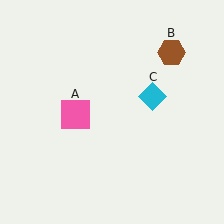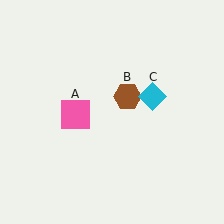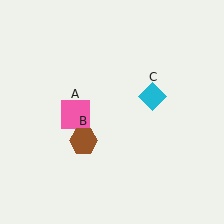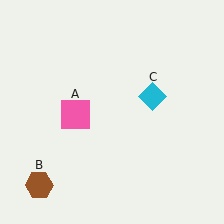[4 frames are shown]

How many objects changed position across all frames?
1 object changed position: brown hexagon (object B).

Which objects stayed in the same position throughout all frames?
Pink square (object A) and cyan diamond (object C) remained stationary.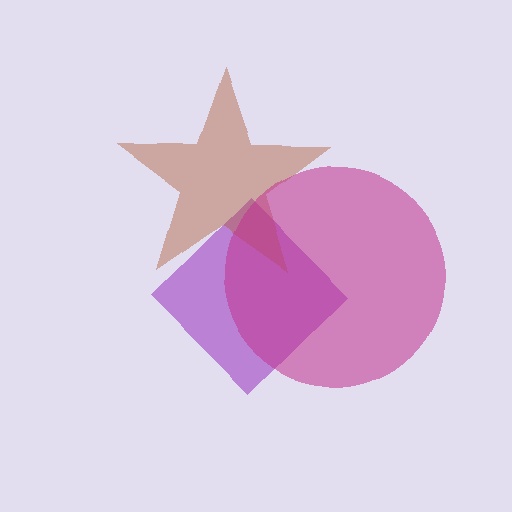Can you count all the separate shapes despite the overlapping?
Yes, there are 3 separate shapes.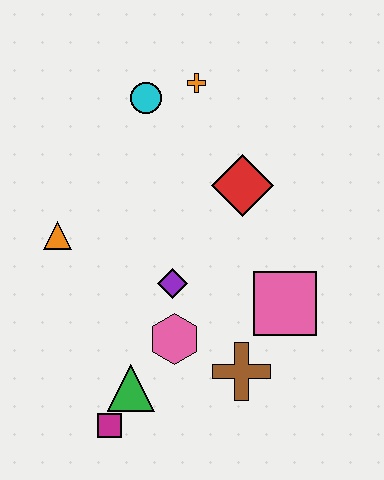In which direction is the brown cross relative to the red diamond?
The brown cross is below the red diamond.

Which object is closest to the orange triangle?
The purple diamond is closest to the orange triangle.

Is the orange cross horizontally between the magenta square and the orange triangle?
No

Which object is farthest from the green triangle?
The orange cross is farthest from the green triangle.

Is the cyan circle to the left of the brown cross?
Yes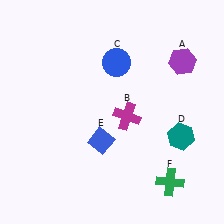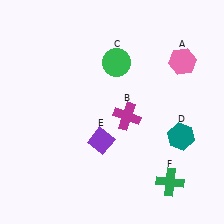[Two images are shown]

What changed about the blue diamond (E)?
In Image 1, E is blue. In Image 2, it changed to purple.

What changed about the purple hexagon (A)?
In Image 1, A is purple. In Image 2, it changed to pink.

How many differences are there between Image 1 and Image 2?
There are 3 differences between the two images.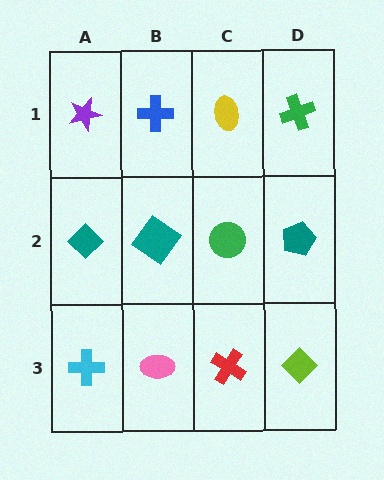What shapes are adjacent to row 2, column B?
A blue cross (row 1, column B), a pink ellipse (row 3, column B), a teal diamond (row 2, column A), a green circle (row 2, column C).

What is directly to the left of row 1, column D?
A yellow ellipse.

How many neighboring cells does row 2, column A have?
3.